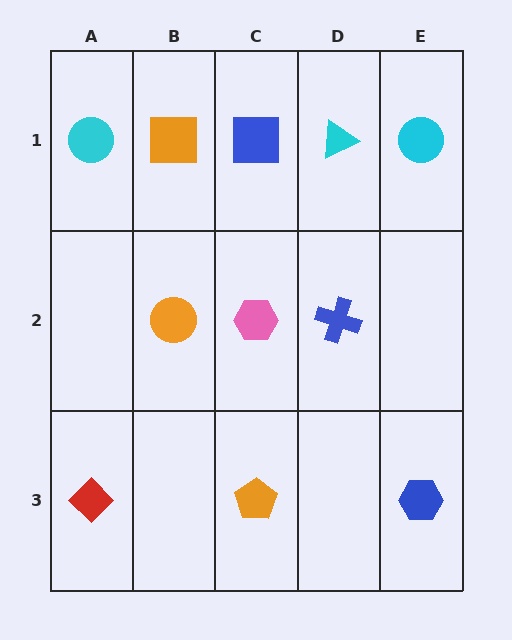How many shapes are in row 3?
3 shapes.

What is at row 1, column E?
A cyan circle.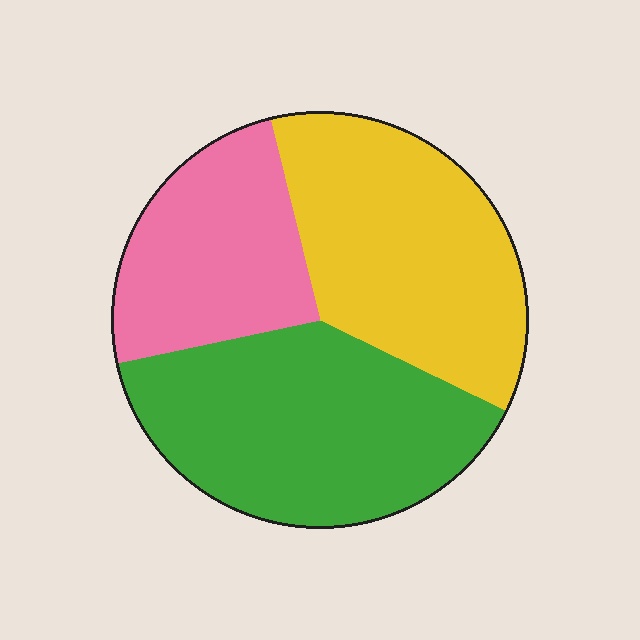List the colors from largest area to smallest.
From largest to smallest: green, yellow, pink.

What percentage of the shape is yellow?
Yellow covers about 35% of the shape.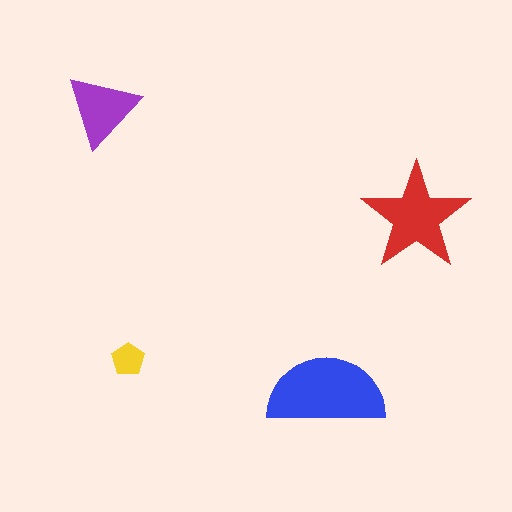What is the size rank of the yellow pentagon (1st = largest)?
4th.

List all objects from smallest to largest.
The yellow pentagon, the purple triangle, the red star, the blue semicircle.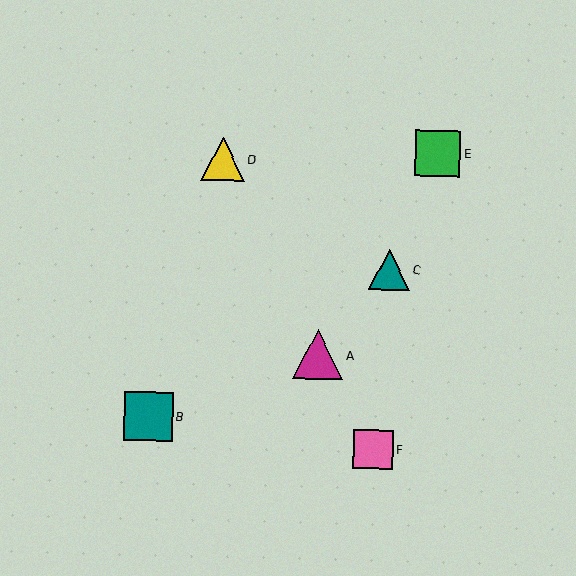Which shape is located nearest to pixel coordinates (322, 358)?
The magenta triangle (labeled A) at (318, 354) is nearest to that location.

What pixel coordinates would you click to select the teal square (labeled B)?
Click at (148, 416) to select the teal square B.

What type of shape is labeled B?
Shape B is a teal square.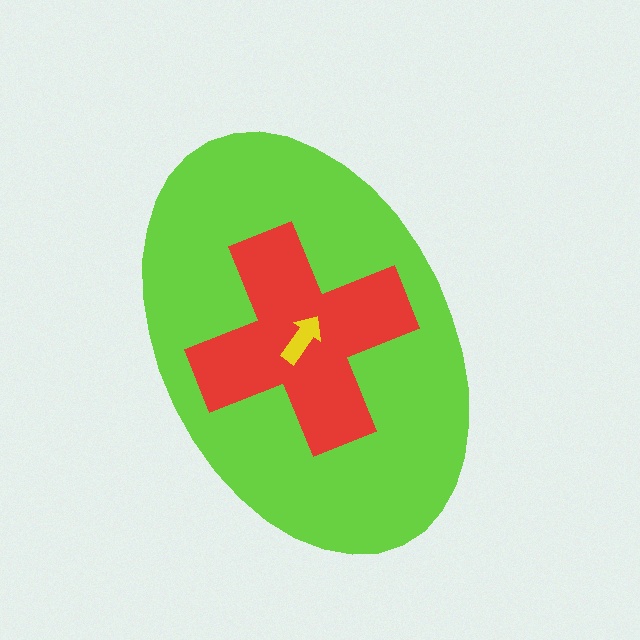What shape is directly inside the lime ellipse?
The red cross.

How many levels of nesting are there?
3.